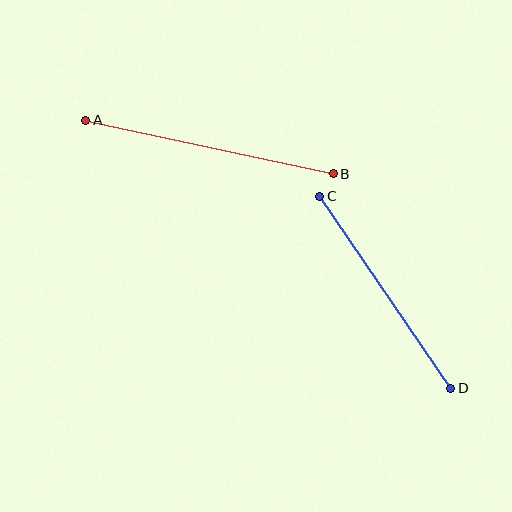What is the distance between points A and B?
The distance is approximately 253 pixels.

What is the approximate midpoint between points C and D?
The midpoint is at approximately (385, 292) pixels.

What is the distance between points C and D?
The distance is approximately 232 pixels.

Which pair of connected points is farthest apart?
Points A and B are farthest apart.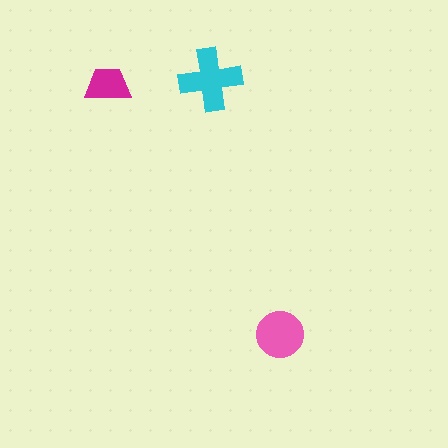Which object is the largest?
The cyan cross.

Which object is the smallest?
The magenta trapezoid.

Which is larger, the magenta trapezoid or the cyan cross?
The cyan cross.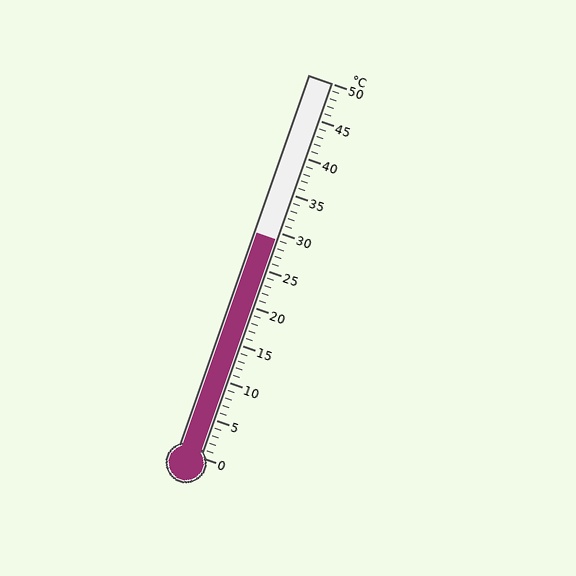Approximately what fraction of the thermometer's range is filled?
The thermometer is filled to approximately 60% of its range.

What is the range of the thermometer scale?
The thermometer scale ranges from 0°C to 50°C.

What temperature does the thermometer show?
The thermometer shows approximately 29°C.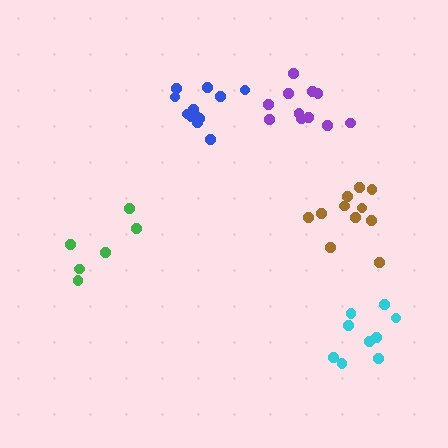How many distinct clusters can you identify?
There are 5 distinct clusters.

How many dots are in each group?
Group 1: 11 dots, Group 2: 12 dots, Group 3: 6 dots, Group 4: 11 dots, Group 5: 9 dots (49 total).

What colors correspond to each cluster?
The clusters are colored: purple, blue, green, brown, cyan.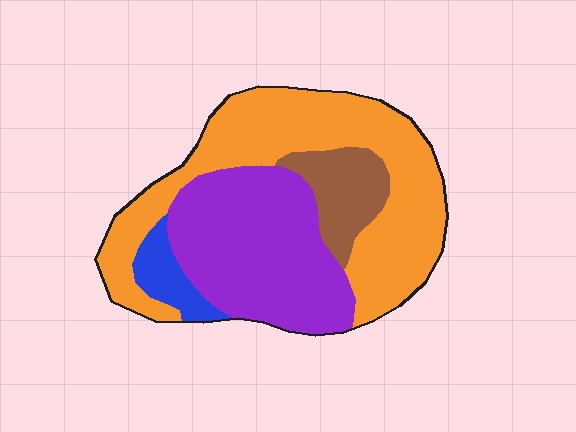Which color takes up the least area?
Blue, at roughly 5%.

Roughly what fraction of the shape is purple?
Purple takes up about one third (1/3) of the shape.